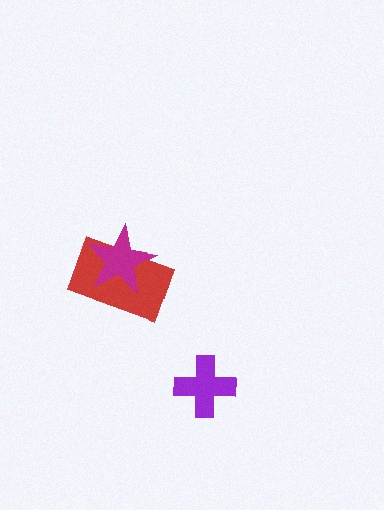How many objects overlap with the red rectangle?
1 object overlaps with the red rectangle.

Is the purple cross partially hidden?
No, no other shape covers it.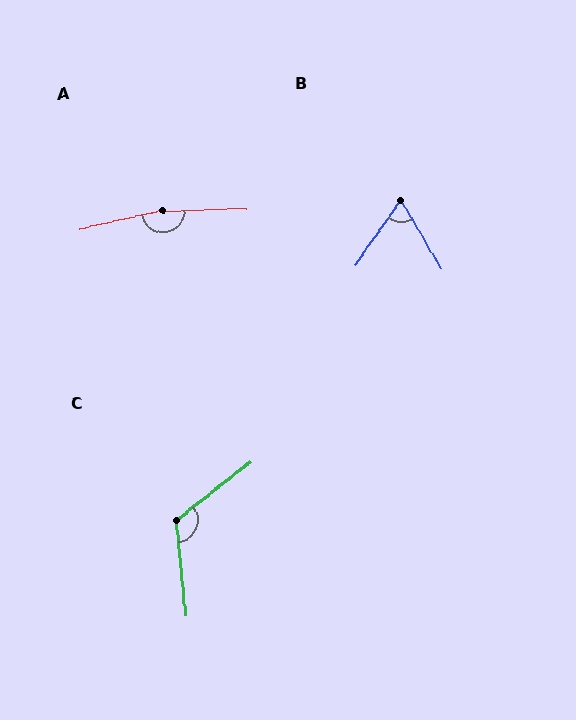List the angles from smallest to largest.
B (65°), C (122°), A (169°).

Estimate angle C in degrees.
Approximately 122 degrees.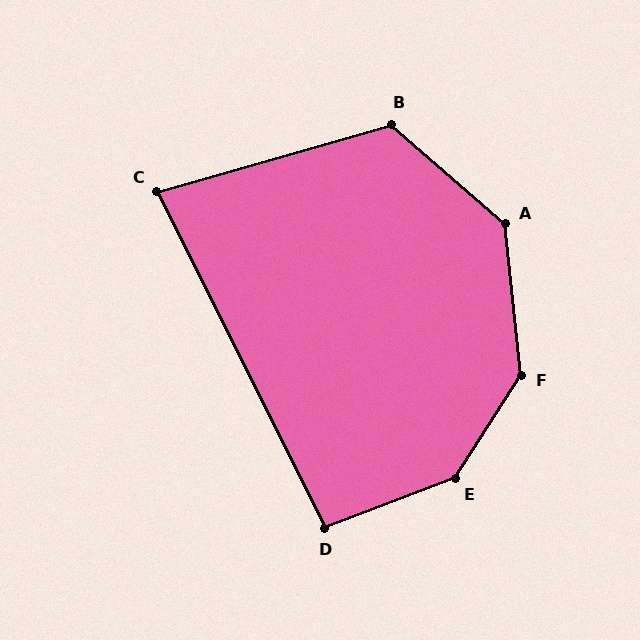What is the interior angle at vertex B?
Approximately 123 degrees (obtuse).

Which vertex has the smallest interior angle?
C, at approximately 79 degrees.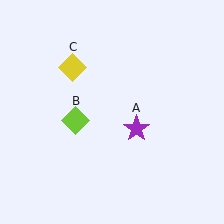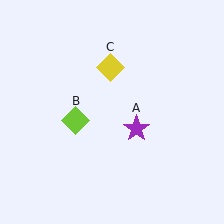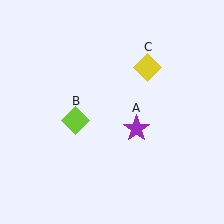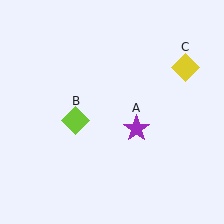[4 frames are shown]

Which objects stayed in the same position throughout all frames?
Purple star (object A) and lime diamond (object B) remained stationary.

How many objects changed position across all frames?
1 object changed position: yellow diamond (object C).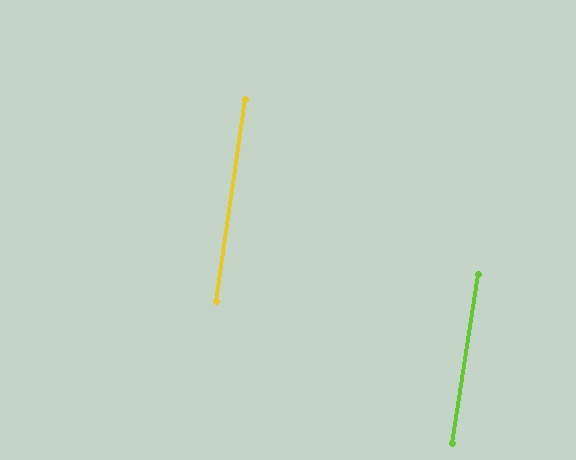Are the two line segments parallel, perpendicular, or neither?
Parallel — their directions differ by only 0.4°.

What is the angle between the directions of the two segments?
Approximately 0 degrees.